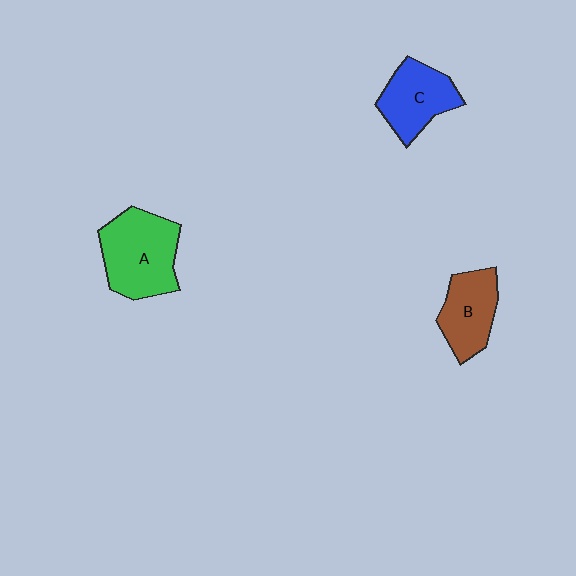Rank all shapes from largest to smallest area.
From largest to smallest: A (green), C (blue), B (brown).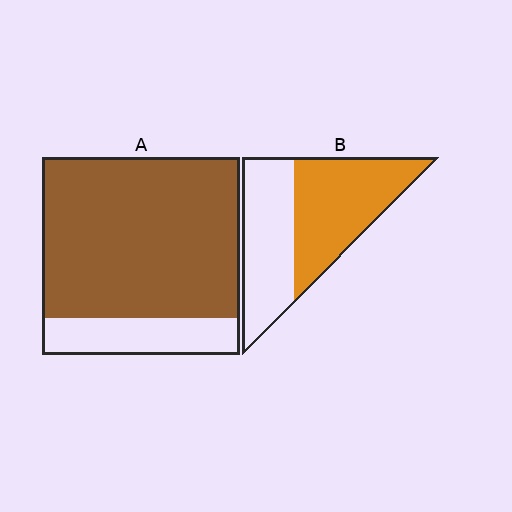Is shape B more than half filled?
Yes.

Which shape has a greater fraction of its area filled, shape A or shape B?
Shape A.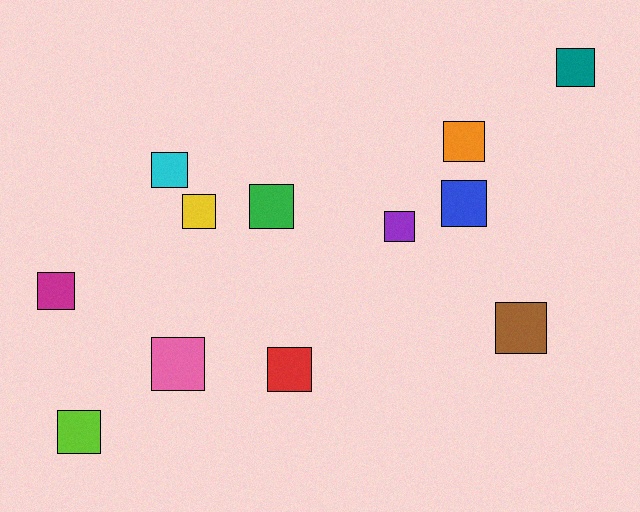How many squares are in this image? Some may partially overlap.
There are 12 squares.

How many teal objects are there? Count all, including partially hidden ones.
There is 1 teal object.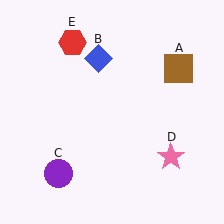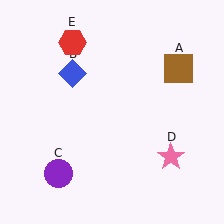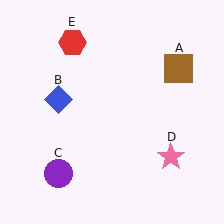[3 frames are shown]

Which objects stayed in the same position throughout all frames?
Brown square (object A) and purple circle (object C) and pink star (object D) and red hexagon (object E) remained stationary.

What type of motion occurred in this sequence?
The blue diamond (object B) rotated counterclockwise around the center of the scene.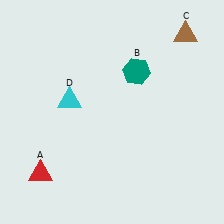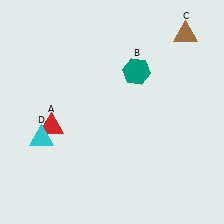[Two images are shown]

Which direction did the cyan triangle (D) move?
The cyan triangle (D) moved down.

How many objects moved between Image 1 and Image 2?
2 objects moved between the two images.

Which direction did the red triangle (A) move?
The red triangle (A) moved up.